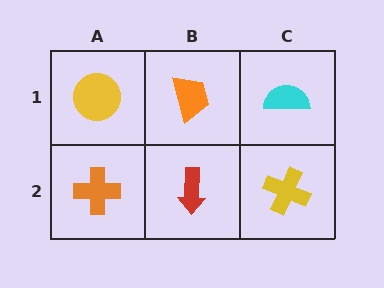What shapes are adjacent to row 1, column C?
A yellow cross (row 2, column C), an orange trapezoid (row 1, column B).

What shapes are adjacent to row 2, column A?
A yellow circle (row 1, column A), a red arrow (row 2, column B).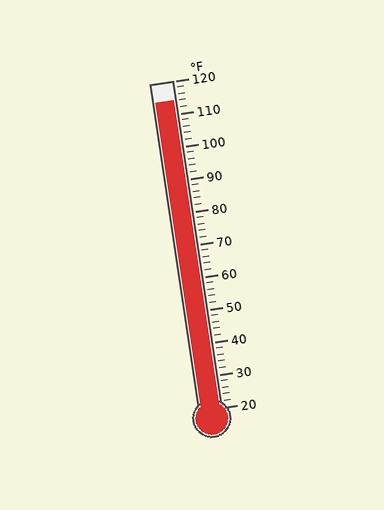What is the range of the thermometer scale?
The thermometer scale ranges from 20°F to 120°F.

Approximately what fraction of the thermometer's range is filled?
The thermometer is filled to approximately 95% of its range.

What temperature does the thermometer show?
The thermometer shows approximately 114°F.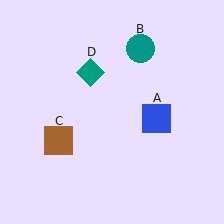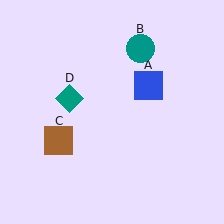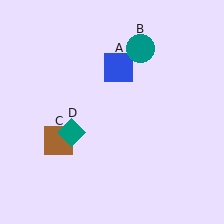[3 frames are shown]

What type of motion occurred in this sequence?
The blue square (object A), teal diamond (object D) rotated counterclockwise around the center of the scene.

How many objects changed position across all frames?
2 objects changed position: blue square (object A), teal diamond (object D).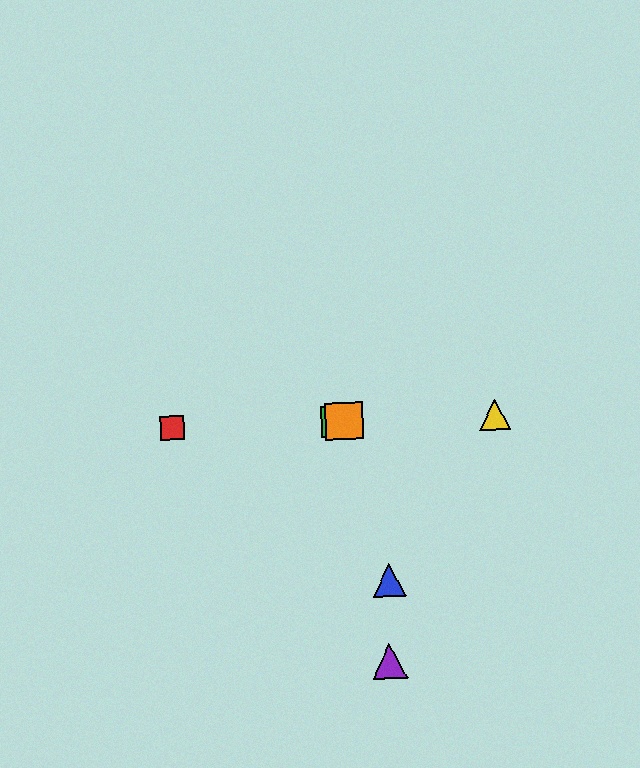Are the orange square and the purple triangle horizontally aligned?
No, the orange square is at y≈421 and the purple triangle is at y≈661.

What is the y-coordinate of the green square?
The green square is at y≈421.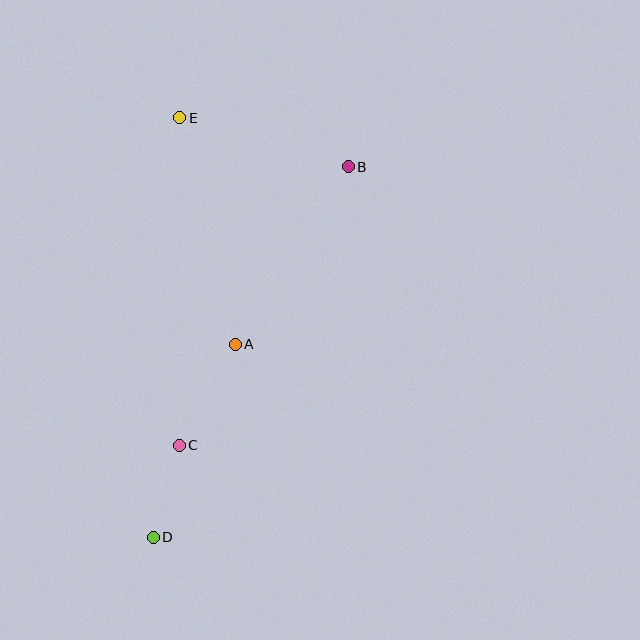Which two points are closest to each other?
Points C and D are closest to each other.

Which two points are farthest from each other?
Points D and E are farthest from each other.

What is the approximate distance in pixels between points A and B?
The distance between A and B is approximately 211 pixels.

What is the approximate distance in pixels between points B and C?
The distance between B and C is approximately 326 pixels.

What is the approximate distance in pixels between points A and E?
The distance between A and E is approximately 233 pixels.